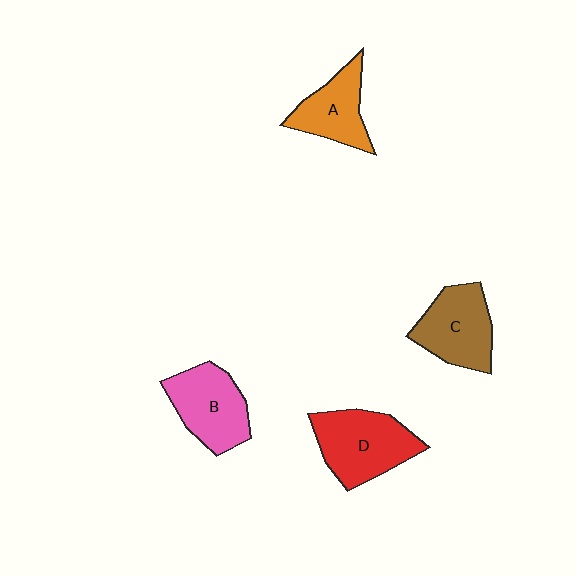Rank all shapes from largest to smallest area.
From largest to smallest: D (red), B (pink), C (brown), A (orange).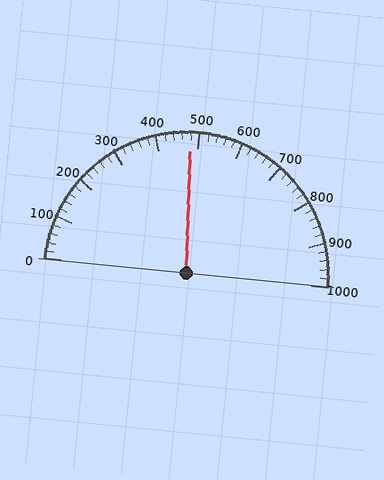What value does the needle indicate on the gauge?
The needle indicates approximately 480.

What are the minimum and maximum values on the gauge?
The gauge ranges from 0 to 1000.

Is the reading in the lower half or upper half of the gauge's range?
The reading is in the lower half of the range (0 to 1000).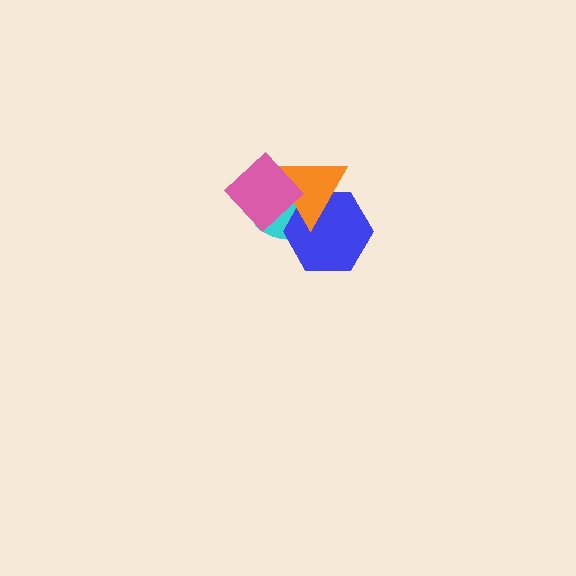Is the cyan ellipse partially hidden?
Yes, it is partially covered by another shape.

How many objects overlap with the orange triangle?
3 objects overlap with the orange triangle.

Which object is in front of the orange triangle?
The pink diamond is in front of the orange triangle.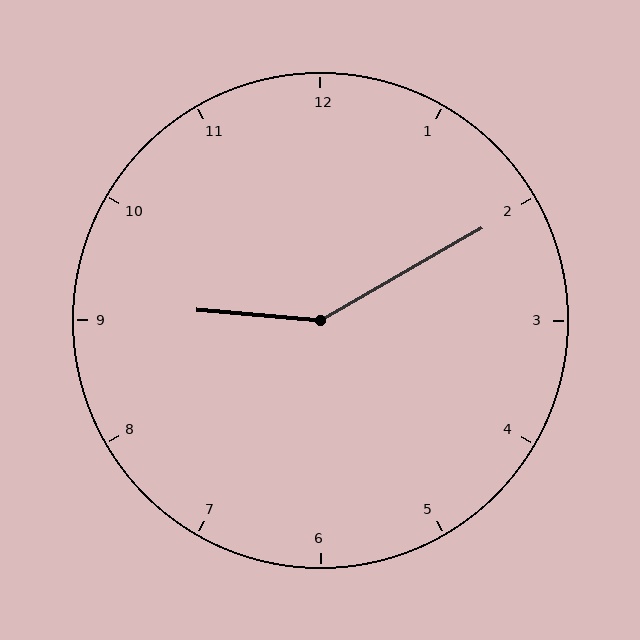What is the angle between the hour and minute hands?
Approximately 145 degrees.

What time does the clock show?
9:10.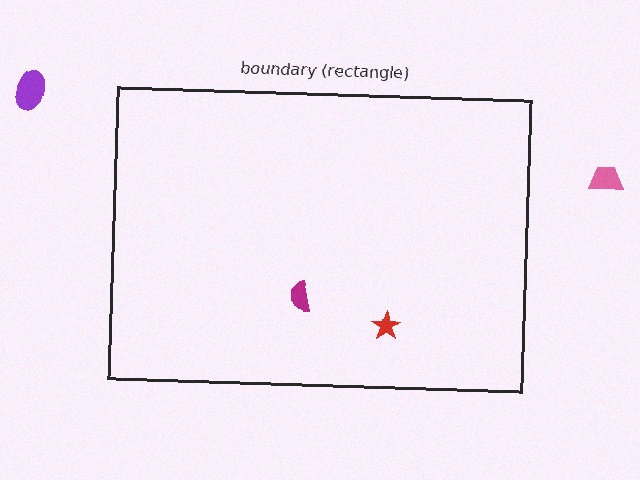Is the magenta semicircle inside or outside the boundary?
Inside.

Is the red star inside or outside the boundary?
Inside.